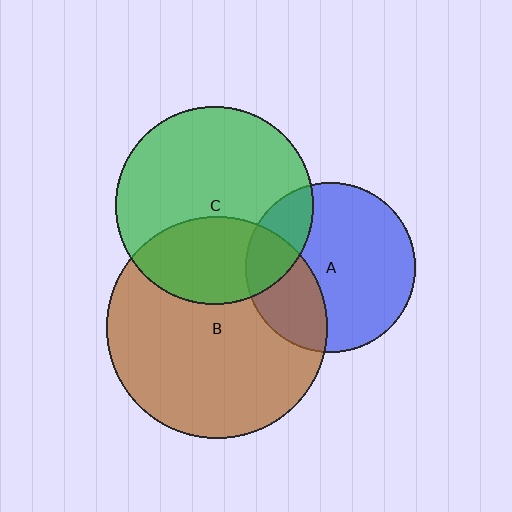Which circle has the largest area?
Circle B (brown).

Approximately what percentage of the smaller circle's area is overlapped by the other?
Approximately 35%.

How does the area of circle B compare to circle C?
Approximately 1.3 times.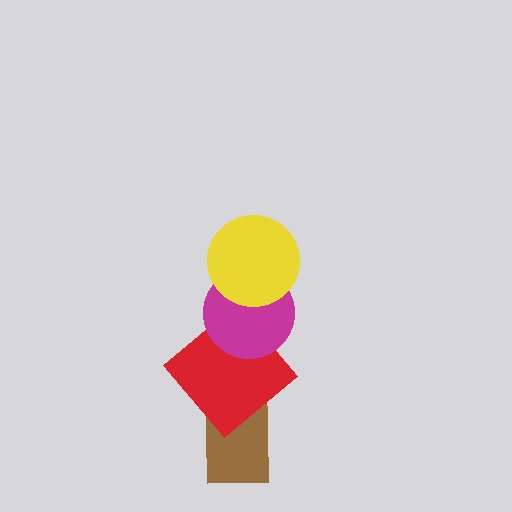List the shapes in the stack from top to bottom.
From top to bottom: the yellow circle, the magenta circle, the red diamond, the brown rectangle.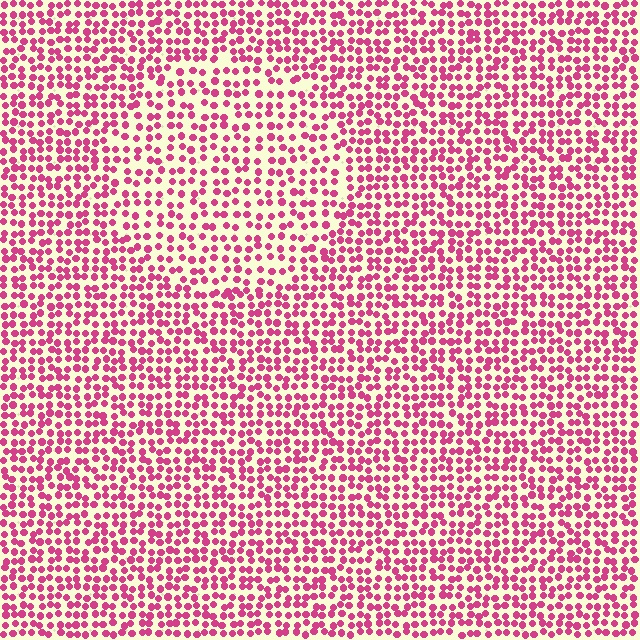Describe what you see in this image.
The image contains small magenta elements arranged at two different densities. A circle-shaped region is visible where the elements are less densely packed than the surrounding area.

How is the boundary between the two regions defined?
The boundary is defined by a change in element density (approximately 1.5x ratio). All elements are the same color, size, and shape.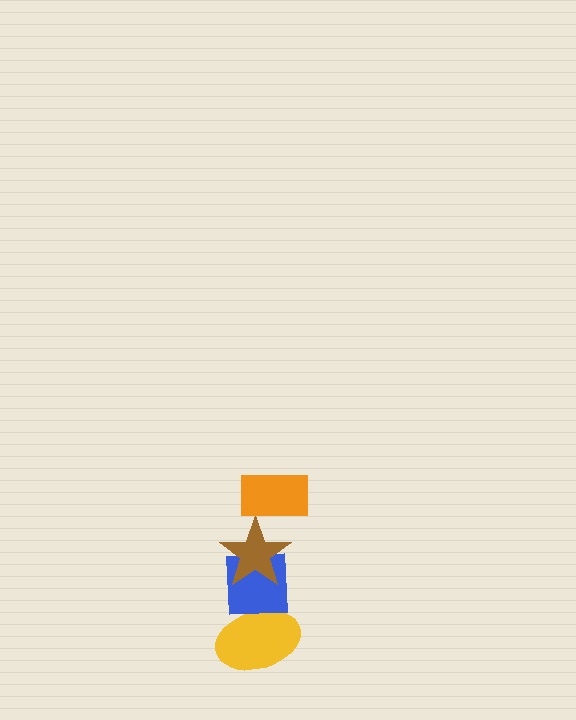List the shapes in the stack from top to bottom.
From top to bottom: the orange rectangle, the brown star, the blue square, the yellow ellipse.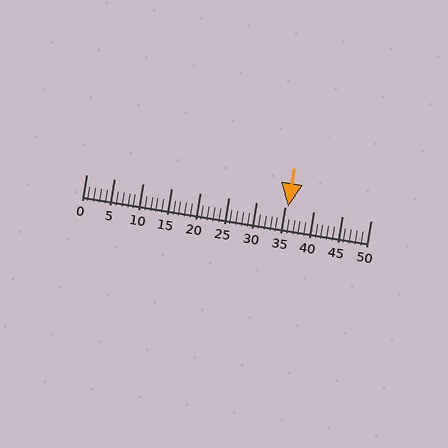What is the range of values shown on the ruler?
The ruler shows values from 0 to 50.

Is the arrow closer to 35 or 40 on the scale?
The arrow is closer to 35.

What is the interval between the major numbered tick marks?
The major tick marks are spaced 5 units apart.